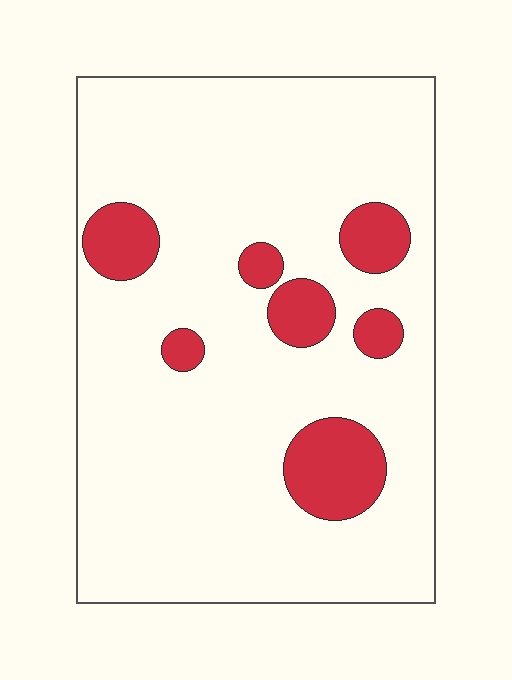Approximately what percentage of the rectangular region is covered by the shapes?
Approximately 15%.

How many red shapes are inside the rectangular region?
7.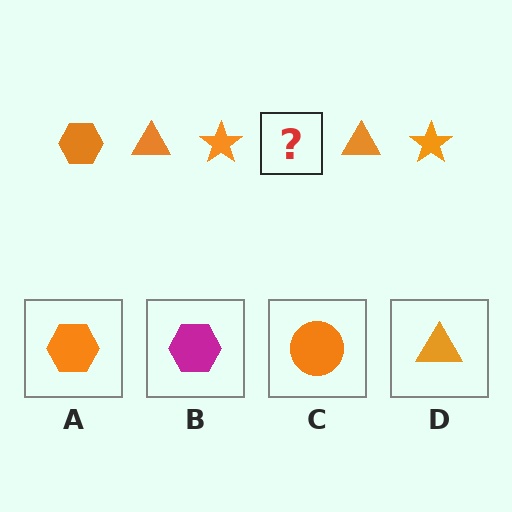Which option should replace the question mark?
Option A.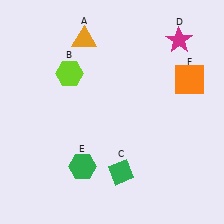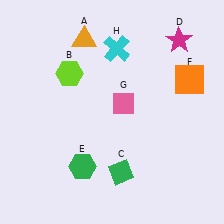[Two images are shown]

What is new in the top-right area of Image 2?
A pink diamond (G) was added in the top-right area of Image 2.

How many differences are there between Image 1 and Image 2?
There are 2 differences between the two images.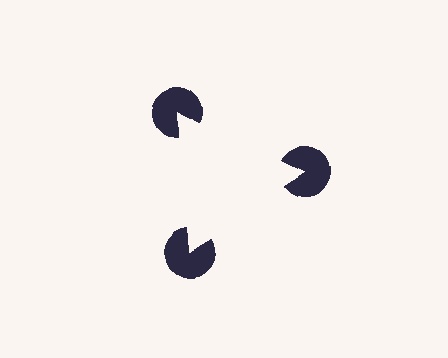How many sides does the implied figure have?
3 sides.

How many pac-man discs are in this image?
There are 3 — one at each vertex of the illusory triangle.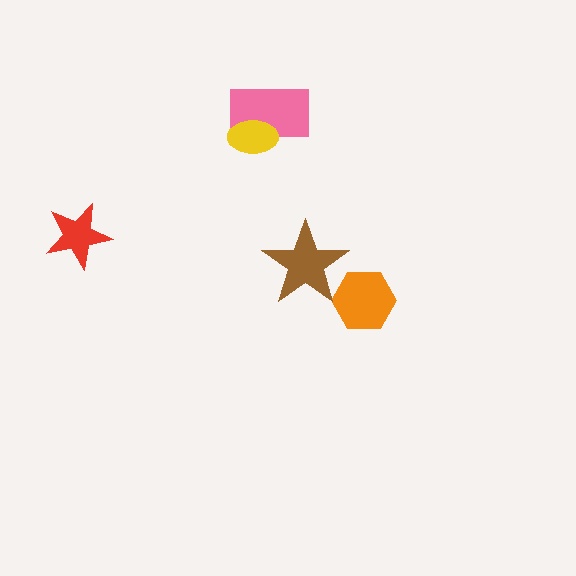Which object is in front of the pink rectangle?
The yellow ellipse is in front of the pink rectangle.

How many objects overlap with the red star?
0 objects overlap with the red star.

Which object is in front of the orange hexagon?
The brown star is in front of the orange hexagon.